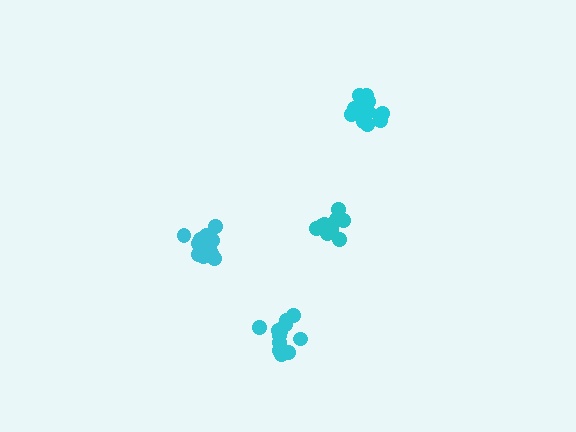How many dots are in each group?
Group 1: 16 dots, Group 2: 13 dots, Group 3: 13 dots, Group 4: 19 dots (61 total).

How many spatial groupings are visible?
There are 4 spatial groupings.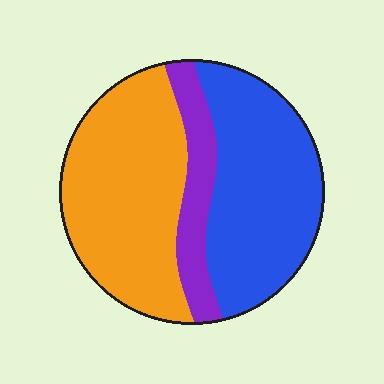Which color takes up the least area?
Purple, at roughly 15%.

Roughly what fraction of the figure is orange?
Orange covers 45% of the figure.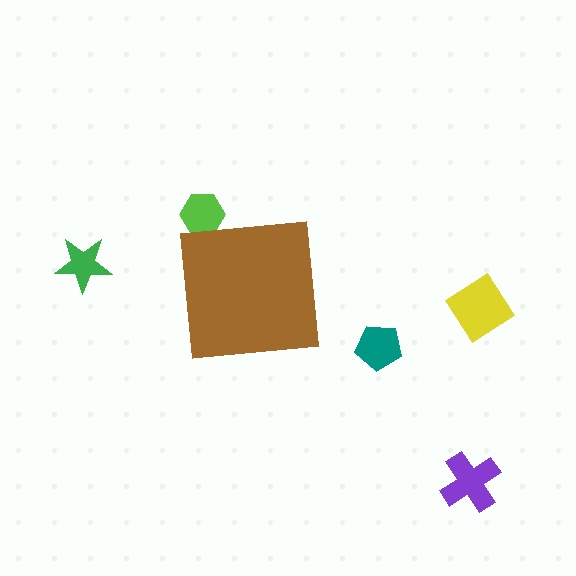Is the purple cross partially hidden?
No, the purple cross is fully visible.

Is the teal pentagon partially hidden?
No, the teal pentagon is fully visible.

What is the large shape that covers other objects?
A brown square.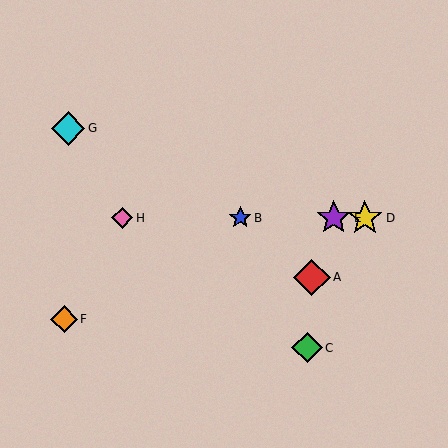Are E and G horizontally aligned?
No, E is at y≈218 and G is at y≈128.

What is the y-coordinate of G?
Object G is at y≈128.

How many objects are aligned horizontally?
4 objects (B, D, E, H) are aligned horizontally.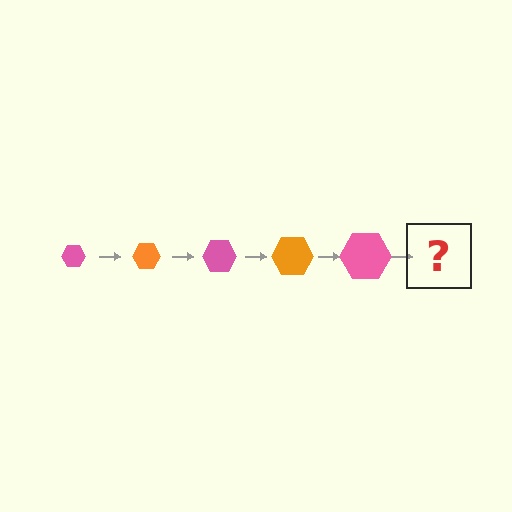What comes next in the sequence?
The next element should be an orange hexagon, larger than the previous one.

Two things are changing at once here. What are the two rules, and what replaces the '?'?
The two rules are that the hexagon grows larger each step and the color cycles through pink and orange. The '?' should be an orange hexagon, larger than the previous one.